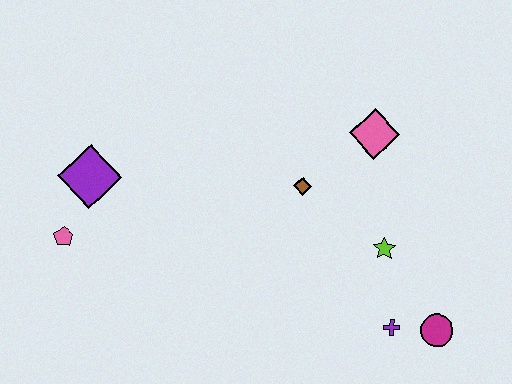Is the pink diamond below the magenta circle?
No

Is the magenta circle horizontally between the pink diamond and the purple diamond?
No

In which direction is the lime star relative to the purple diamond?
The lime star is to the right of the purple diamond.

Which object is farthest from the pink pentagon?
The magenta circle is farthest from the pink pentagon.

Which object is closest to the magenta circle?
The purple cross is closest to the magenta circle.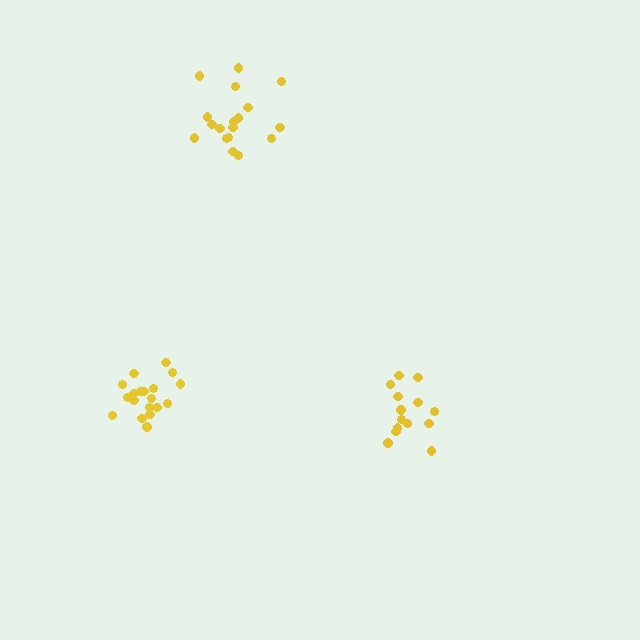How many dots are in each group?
Group 1: 18 dots, Group 2: 19 dots, Group 3: 14 dots (51 total).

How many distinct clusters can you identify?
There are 3 distinct clusters.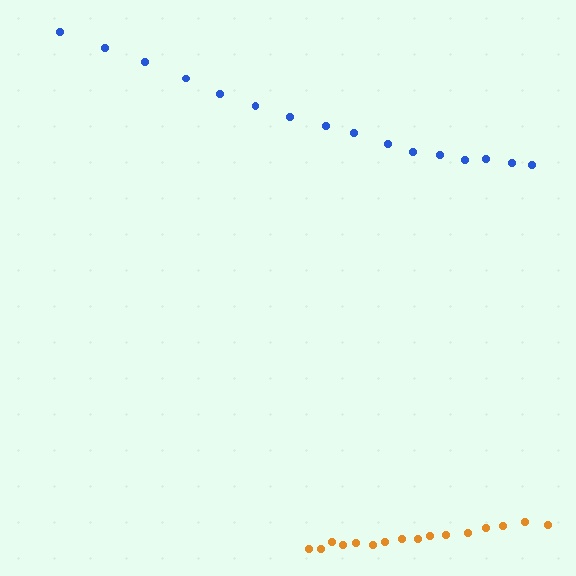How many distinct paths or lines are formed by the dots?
There are 2 distinct paths.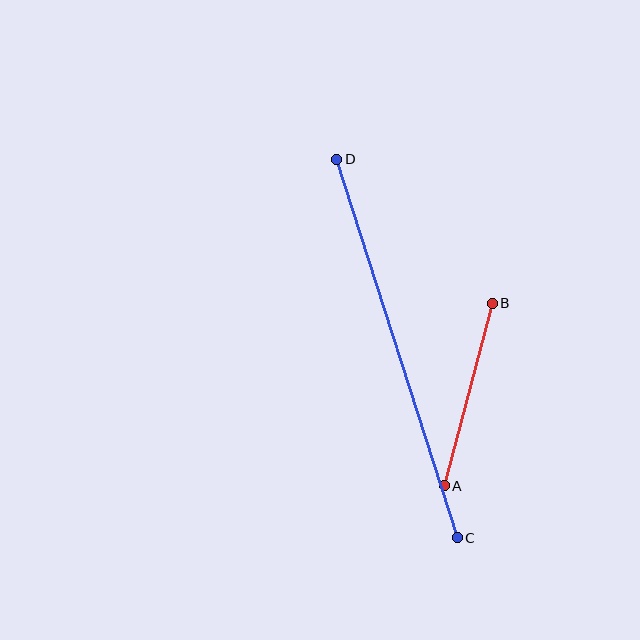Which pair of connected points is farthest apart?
Points C and D are farthest apart.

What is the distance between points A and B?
The distance is approximately 189 pixels.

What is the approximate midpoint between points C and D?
The midpoint is at approximately (397, 348) pixels.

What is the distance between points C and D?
The distance is approximately 397 pixels.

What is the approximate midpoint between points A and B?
The midpoint is at approximately (468, 395) pixels.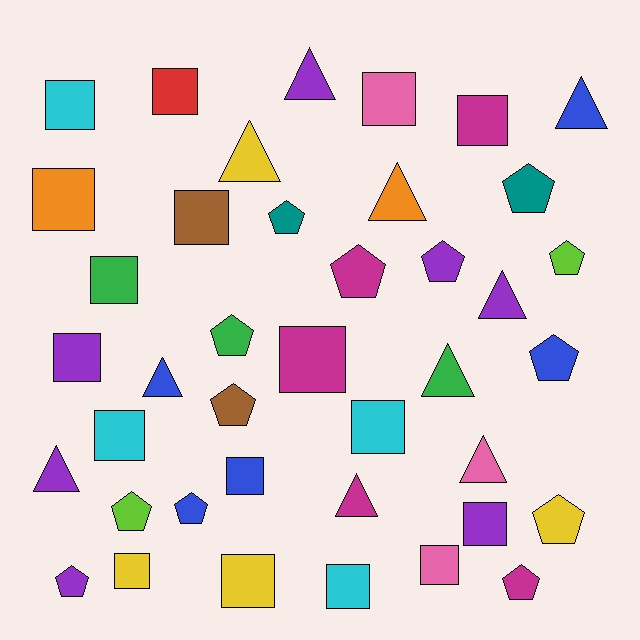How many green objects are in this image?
There are 3 green objects.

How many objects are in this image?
There are 40 objects.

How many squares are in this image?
There are 17 squares.